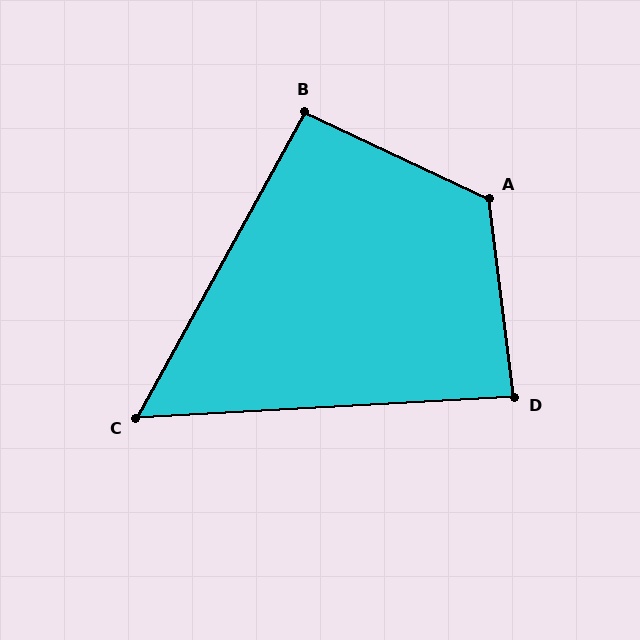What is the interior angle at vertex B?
Approximately 94 degrees (approximately right).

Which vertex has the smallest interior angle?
C, at approximately 58 degrees.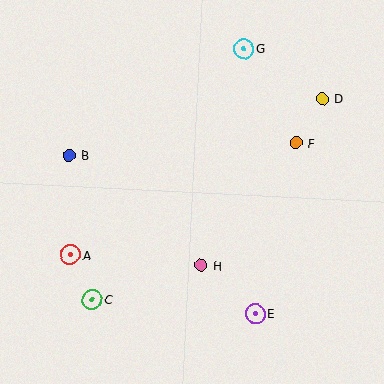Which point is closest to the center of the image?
Point H at (201, 265) is closest to the center.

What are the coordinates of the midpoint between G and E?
The midpoint between G and E is at (250, 181).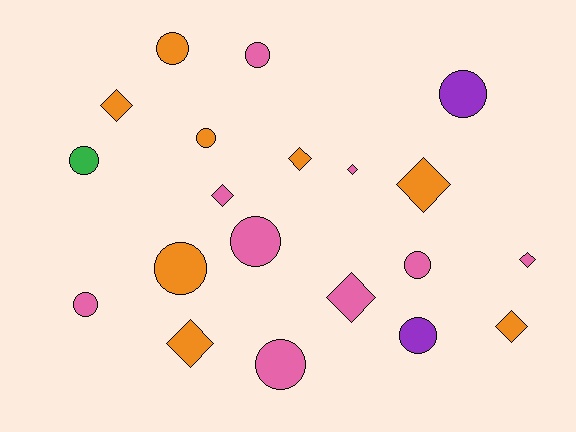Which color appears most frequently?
Pink, with 9 objects.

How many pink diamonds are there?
There are 4 pink diamonds.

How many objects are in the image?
There are 20 objects.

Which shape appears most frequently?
Circle, with 11 objects.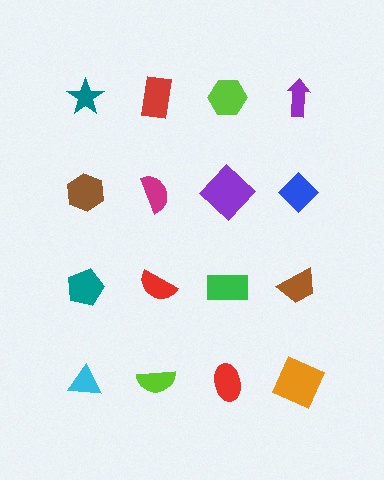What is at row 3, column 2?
A red semicircle.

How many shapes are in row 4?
4 shapes.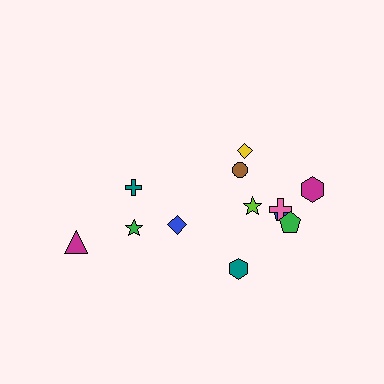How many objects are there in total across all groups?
There are 12 objects.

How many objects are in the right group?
There are 8 objects.